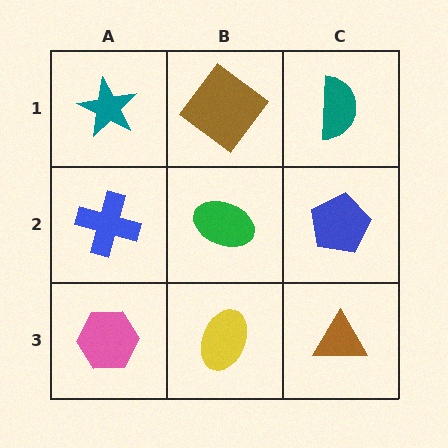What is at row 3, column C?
A brown triangle.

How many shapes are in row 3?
3 shapes.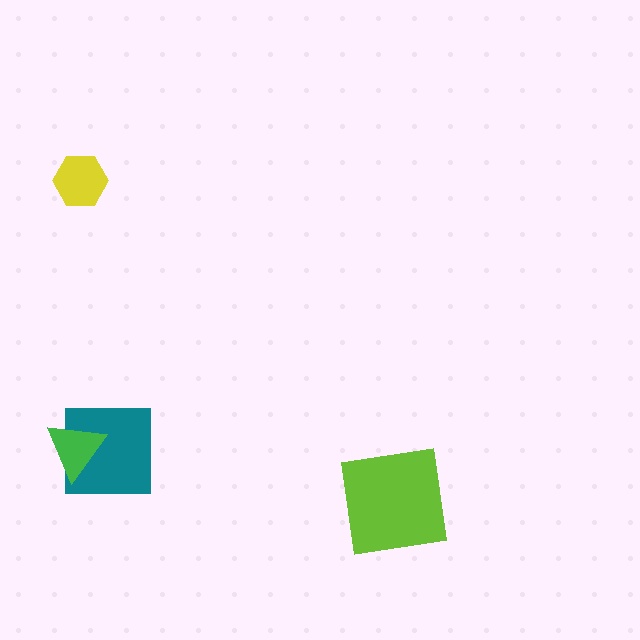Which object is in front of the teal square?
The green triangle is in front of the teal square.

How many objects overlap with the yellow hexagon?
0 objects overlap with the yellow hexagon.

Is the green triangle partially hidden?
No, no other shape covers it.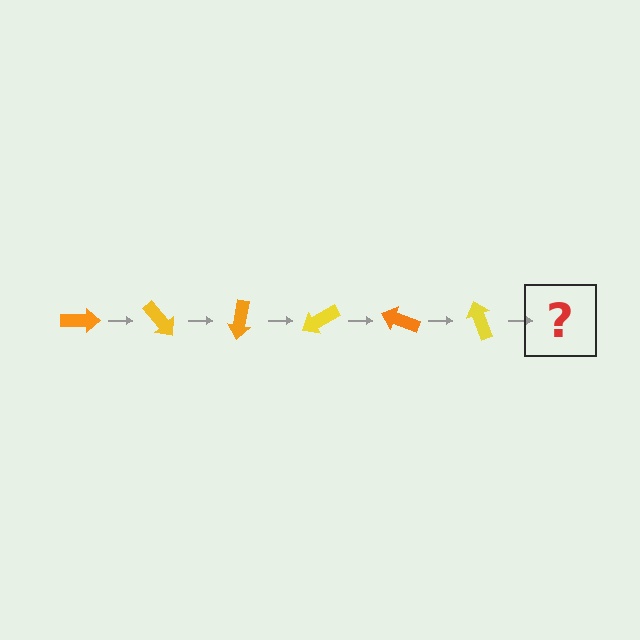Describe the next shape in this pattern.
It should be an orange arrow, rotated 300 degrees from the start.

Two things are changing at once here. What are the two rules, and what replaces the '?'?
The two rules are that it rotates 50 degrees each step and the color cycles through orange and yellow. The '?' should be an orange arrow, rotated 300 degrees from the start.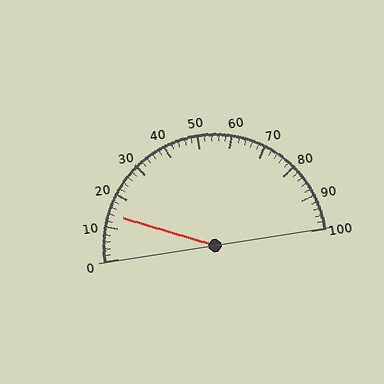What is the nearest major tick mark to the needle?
The nearest major tick mark is 10.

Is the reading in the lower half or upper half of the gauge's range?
The reading is in the lower half of the range (0 to 100).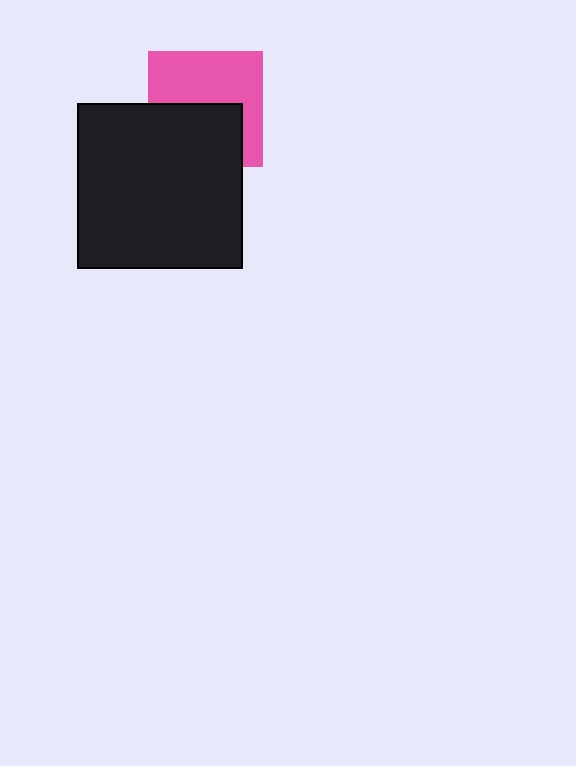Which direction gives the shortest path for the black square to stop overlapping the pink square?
Moving down gives the shortest separation.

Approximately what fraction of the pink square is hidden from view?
Roughly 46% of the pink square is hidden behind the black square.